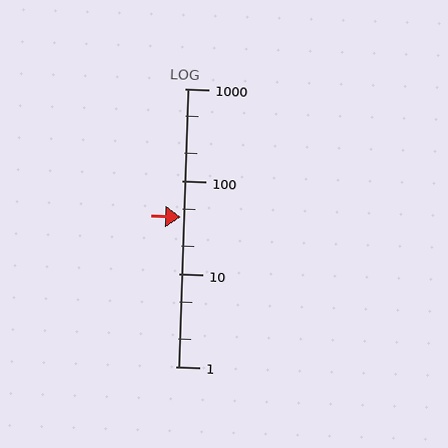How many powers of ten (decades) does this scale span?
The scale spans 3 decades, from 1 to 1000.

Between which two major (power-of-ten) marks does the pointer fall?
The pointer is between 10 and 100.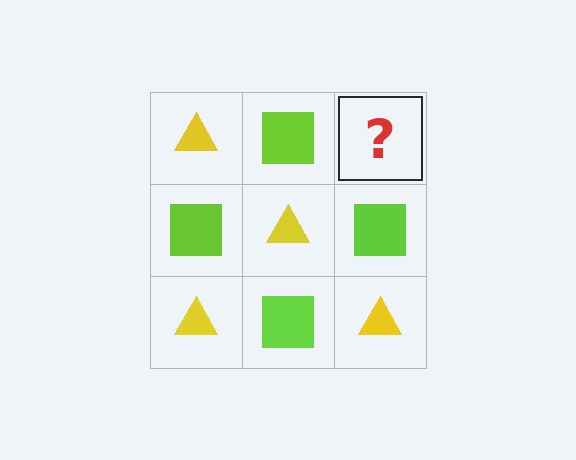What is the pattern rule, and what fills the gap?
The rule is that it alternates yellow triangle and lime square in a checkerboard pattern. The gap should be filled with a yellow triangle.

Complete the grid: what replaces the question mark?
The question mark should be replaced with a yellow triangle.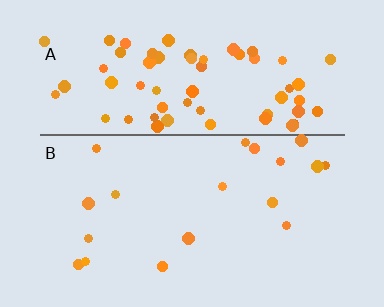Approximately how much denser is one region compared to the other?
Approximately 3.7× — region A over region B.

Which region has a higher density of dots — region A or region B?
A (the top).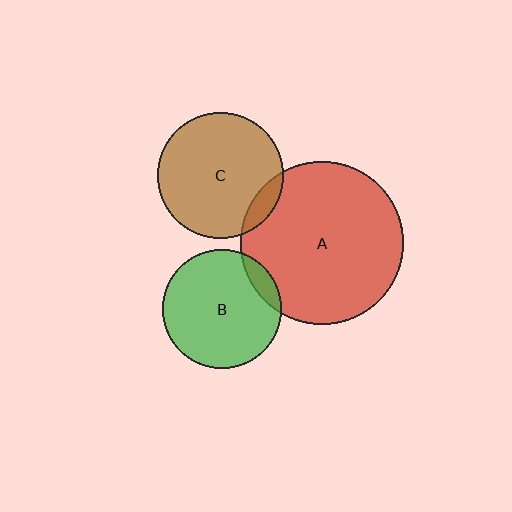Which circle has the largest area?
Circle A (red).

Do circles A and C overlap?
Yes.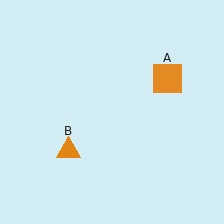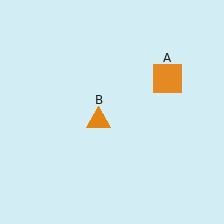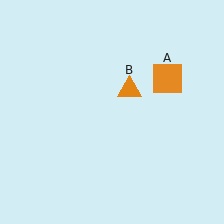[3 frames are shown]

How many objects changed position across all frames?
1 object changed position: orange triangle (object B).